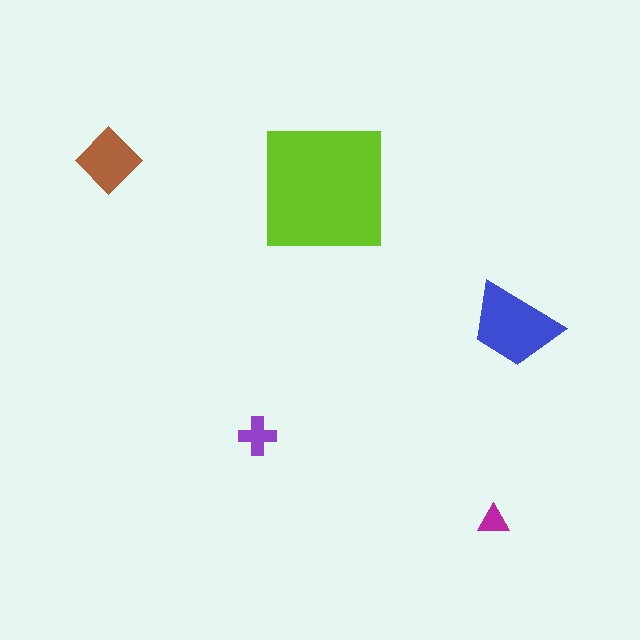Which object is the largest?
The lime square.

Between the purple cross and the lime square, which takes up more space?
The lime square.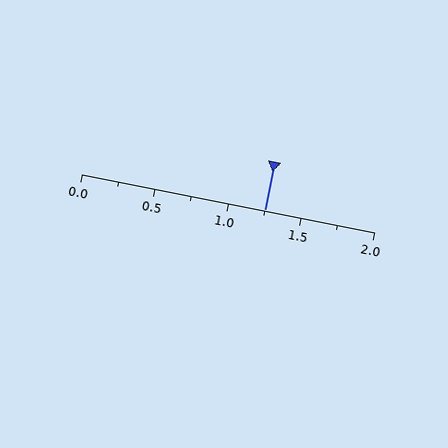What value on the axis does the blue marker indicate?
The marker indicates approximately 1.25.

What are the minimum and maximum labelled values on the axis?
The axis runs from 0.0 to 2.0.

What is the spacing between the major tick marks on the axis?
The major ticks are spaced 0.5 apart.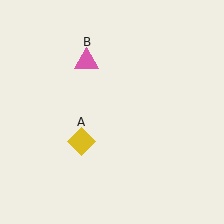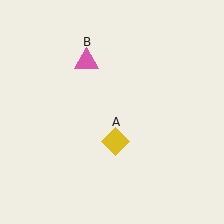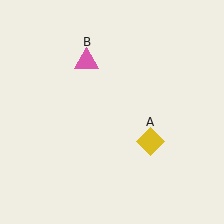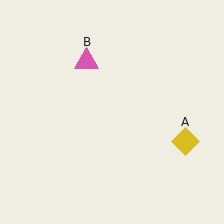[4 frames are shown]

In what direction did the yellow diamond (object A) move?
The yellow diamond (object A) moved right.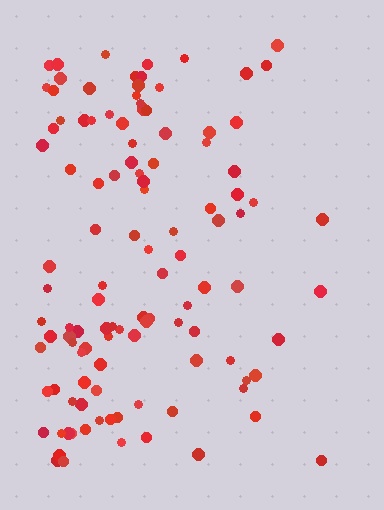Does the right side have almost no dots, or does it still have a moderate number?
Still a moderate number, just noticeably fewer than the left.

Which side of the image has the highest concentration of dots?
The left.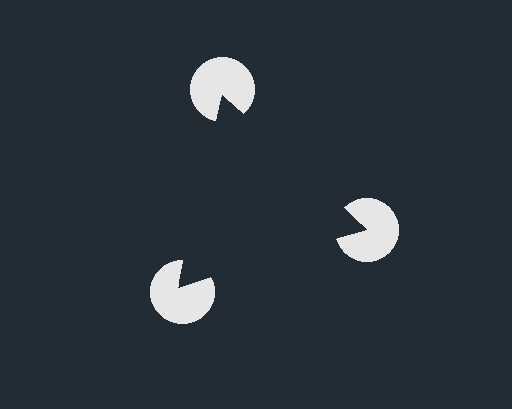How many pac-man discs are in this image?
There are 3 — one at each vertex of the illusory triangle.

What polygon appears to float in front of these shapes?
An illusory triangle — its edges are inferred from the aligned wedge cuts in the pac-man discs, not physically drawn.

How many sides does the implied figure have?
3 sides.